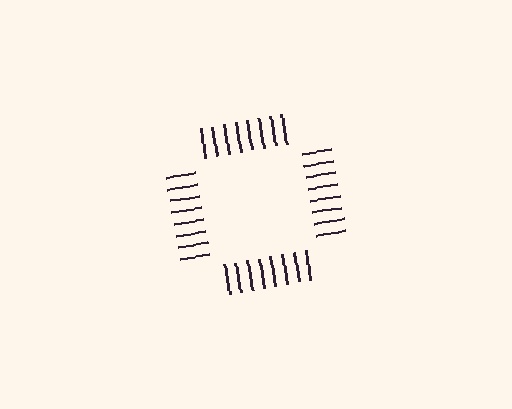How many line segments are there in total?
32 — 8 along each of the 4 edges.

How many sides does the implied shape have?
4 sides — the line-ends trace a square.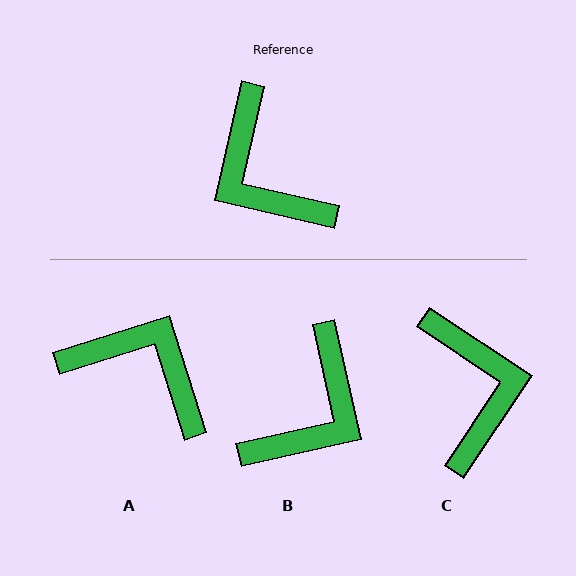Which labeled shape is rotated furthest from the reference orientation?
C, about 159 degrees away.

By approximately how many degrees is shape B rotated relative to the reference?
Approximately 115 degrees counter-clockwise.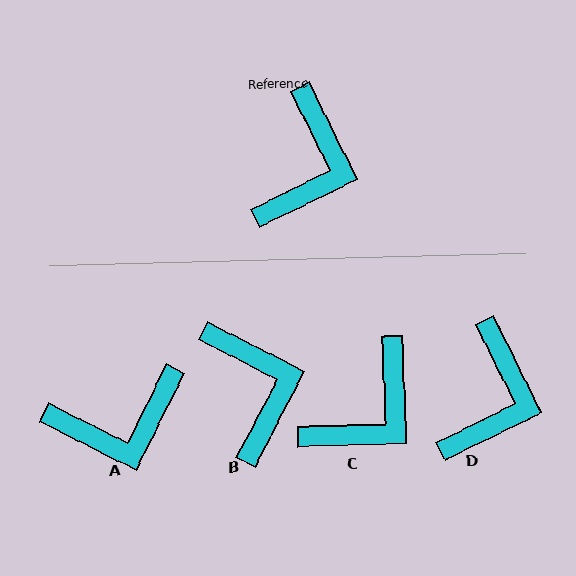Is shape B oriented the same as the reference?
No, it is off by about 36 degrees.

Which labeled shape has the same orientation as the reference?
D.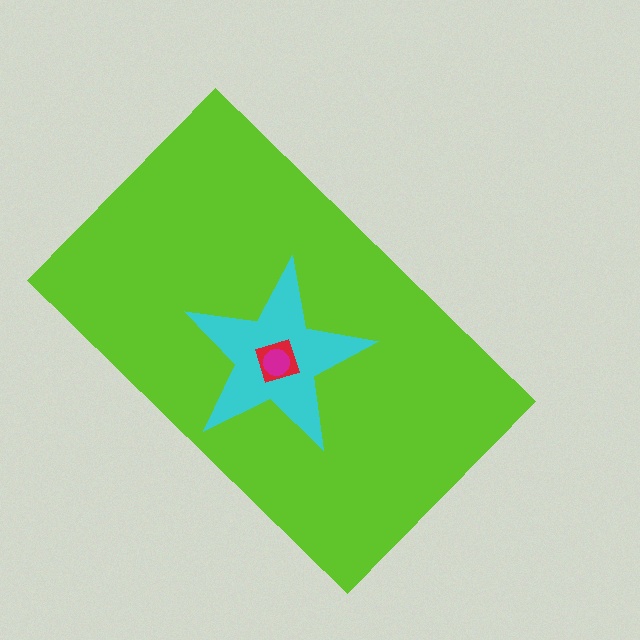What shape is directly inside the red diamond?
The magenta circle.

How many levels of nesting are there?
4.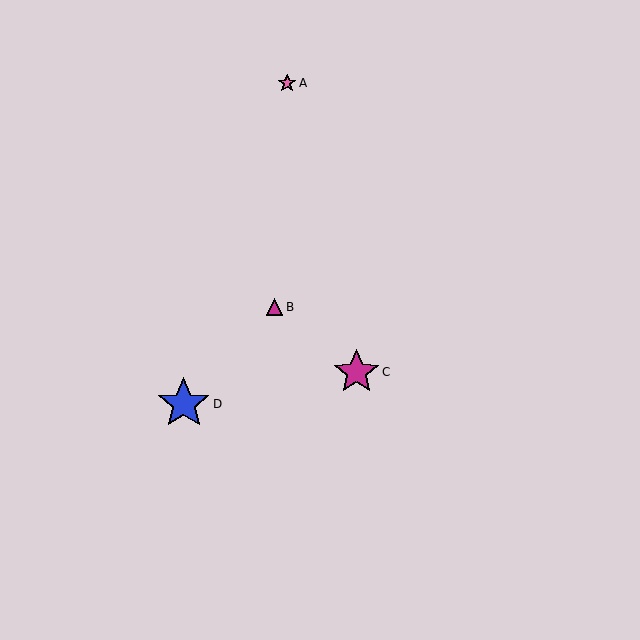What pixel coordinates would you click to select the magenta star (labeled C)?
Click at (356, 372) to select the magenta star C.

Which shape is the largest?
The blue star (labeled D) is the largest.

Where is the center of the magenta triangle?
The center of the magenta triangle is at (274, 307).